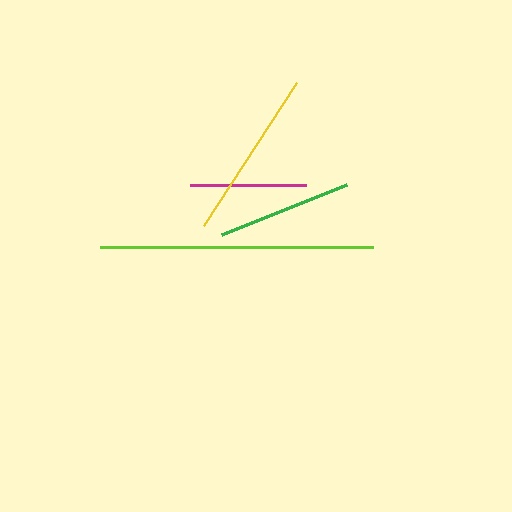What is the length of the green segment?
The green segment is approximately 134 pixels long.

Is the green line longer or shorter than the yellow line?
The yellow line is longer than the green line.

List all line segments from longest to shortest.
From longest to shortest: lime, yellow, green, magenta.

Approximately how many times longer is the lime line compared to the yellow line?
The lime line is approximately 1.6 times the length of the yellow line.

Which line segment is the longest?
The lime line is the longest at approximately 273 pixels.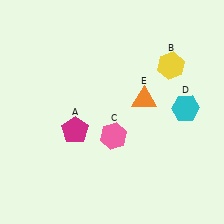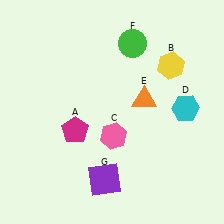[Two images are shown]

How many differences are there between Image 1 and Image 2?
There are 2 differences between the two images.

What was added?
A green circle (F), a purple square (G) were added in Image 2.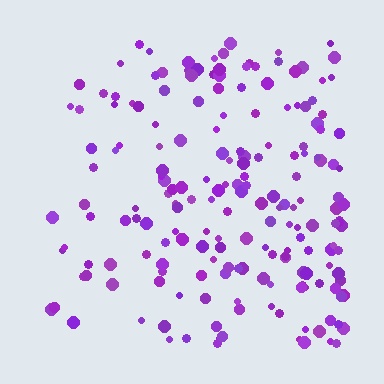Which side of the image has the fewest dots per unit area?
The left.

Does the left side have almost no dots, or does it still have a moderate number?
Still a moderate number, just noticeably fewer than the right.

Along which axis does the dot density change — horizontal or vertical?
Horizontal.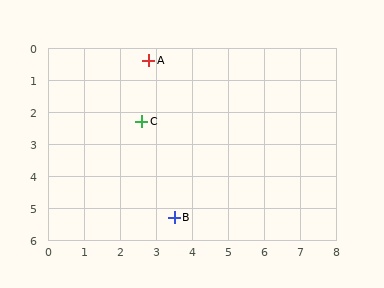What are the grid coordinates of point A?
Point A is at approximately (2.8, 0.4).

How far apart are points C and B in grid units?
Points C and B are about 3.1 grid units apart.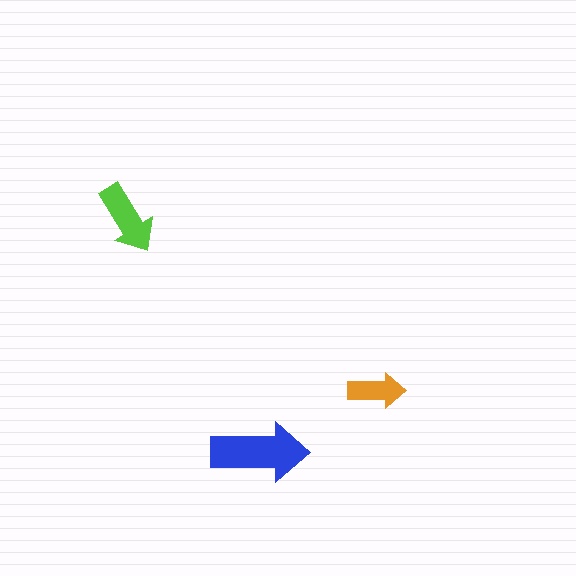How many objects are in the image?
There are 3 objects in the image.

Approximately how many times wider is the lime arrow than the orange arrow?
About 1.5 times wider.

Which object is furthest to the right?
The orange arrow is rightmost.